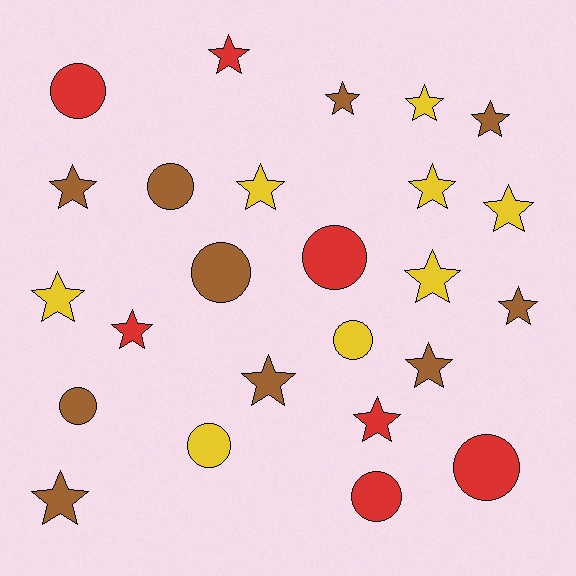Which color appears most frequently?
Brown, with 10 objects.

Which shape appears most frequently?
Star, with 16 objects.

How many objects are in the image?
There are 25 objects.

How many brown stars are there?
There are 7 brown stars.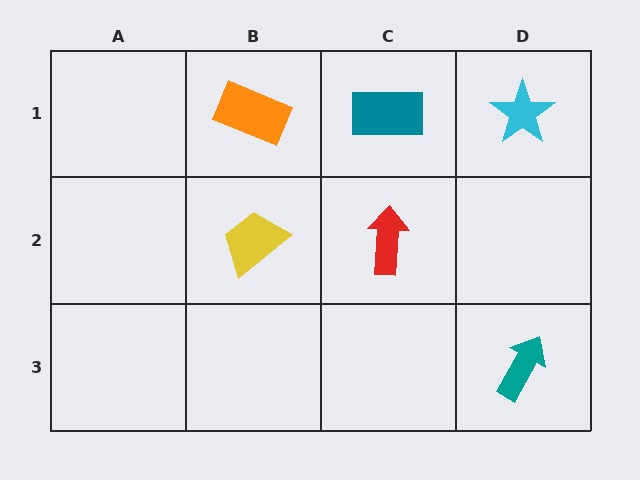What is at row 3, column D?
A teal arrow.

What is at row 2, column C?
A red arrow.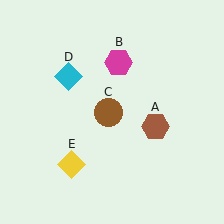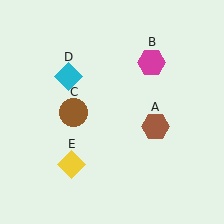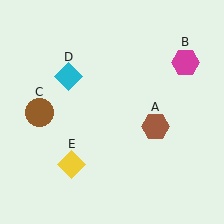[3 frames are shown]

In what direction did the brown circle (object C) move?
The brown circle (object C) moved left.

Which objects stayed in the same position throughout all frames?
Brown hexagon (object A) and cyan diamond (object D) and yellow diamond (object E) remained stationary.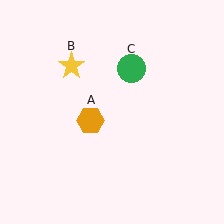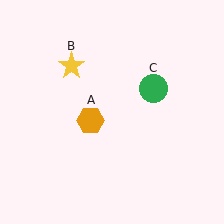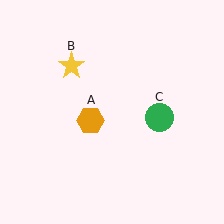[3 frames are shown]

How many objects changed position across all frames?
1 object changed position: green circle (object C).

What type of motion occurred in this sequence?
The green circle (object C) rotated clockwise around the center of the scene.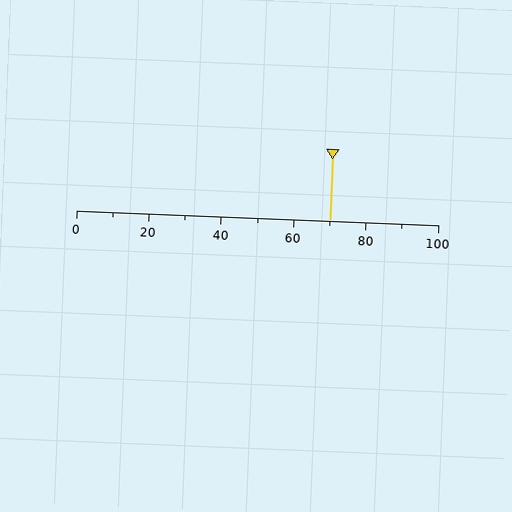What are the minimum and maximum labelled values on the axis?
The axis runs from 0 to 100.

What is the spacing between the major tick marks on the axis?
The major ticks are spaced 20 apart.